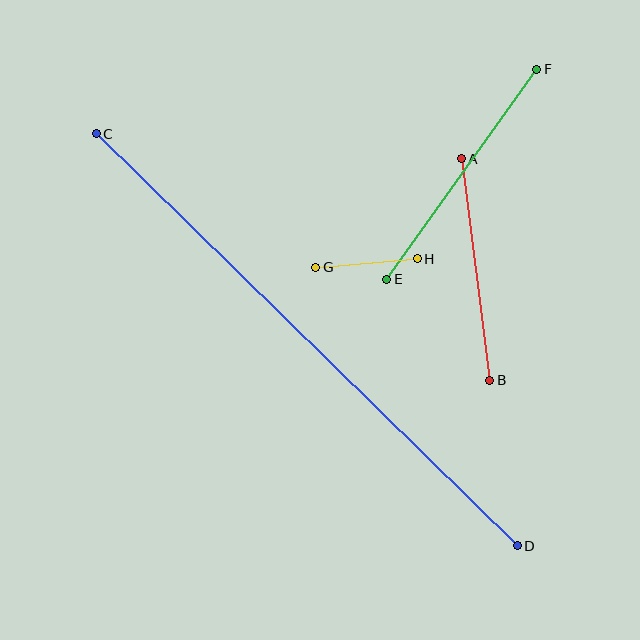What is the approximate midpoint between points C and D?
The midpoint is at approximately (307, 340) pixels.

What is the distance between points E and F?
The distance is approximately 258 pixels.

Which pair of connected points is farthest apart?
Points C and D are farthest apart.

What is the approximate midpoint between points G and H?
The midpoint is at approximately (366, 263) pixels.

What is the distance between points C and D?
The distance is approximately 589 pixels.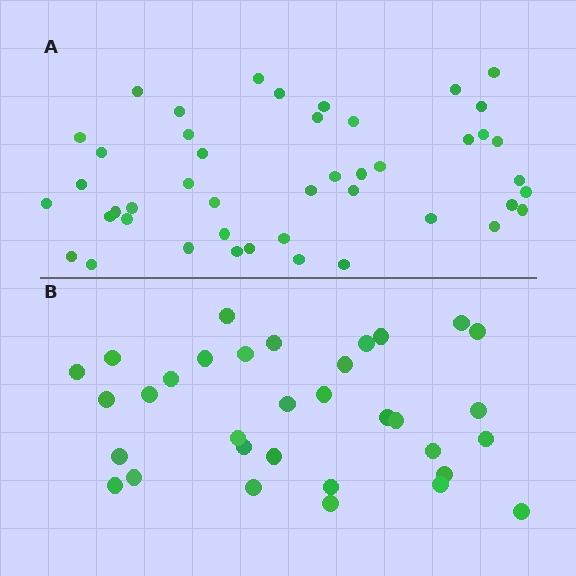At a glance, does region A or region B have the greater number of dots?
Region A (the top region) has more dots.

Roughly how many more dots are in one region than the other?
Region A has roughly 12 or so more dots than region B.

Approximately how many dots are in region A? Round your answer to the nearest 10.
About 40 dots. (The exact count is 45, which rounds to 40.)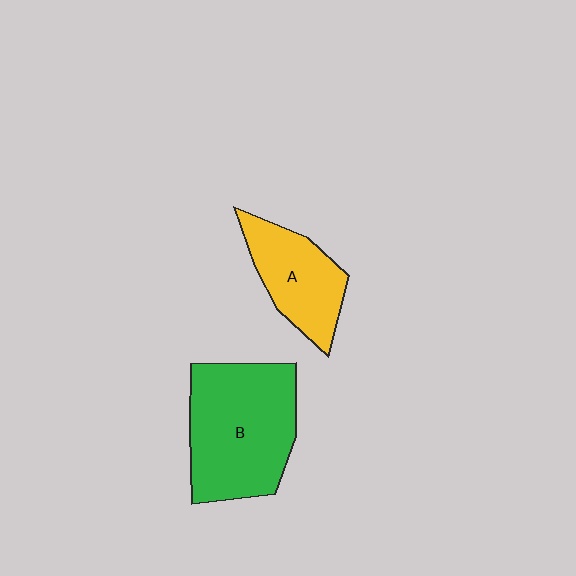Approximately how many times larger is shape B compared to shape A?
Approximately 1.7 times.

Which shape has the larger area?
Shape B (green).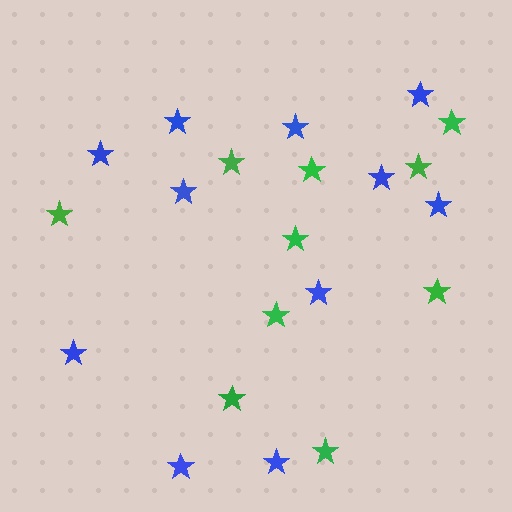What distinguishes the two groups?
There are 2 groups: one group of green stars (10) and one group of blue stars (11).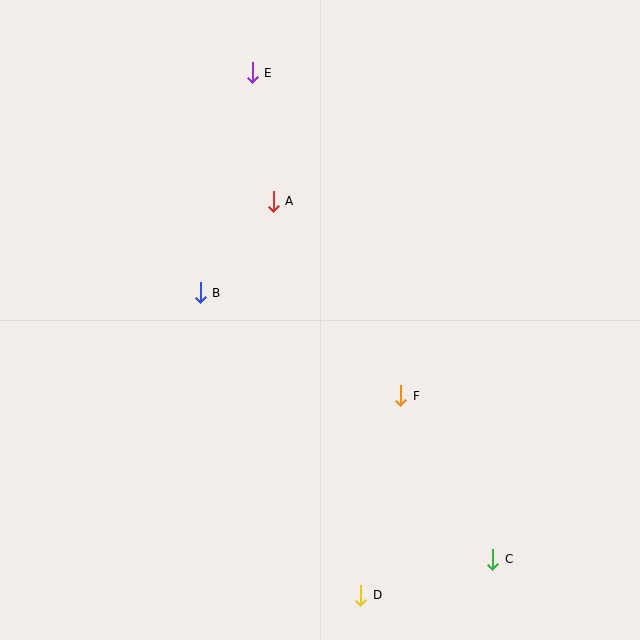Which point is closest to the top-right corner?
Point E is closest to the top-right corner.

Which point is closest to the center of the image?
Point F at (401, 396) is closest to the center.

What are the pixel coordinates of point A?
Point A is at (273, 201).